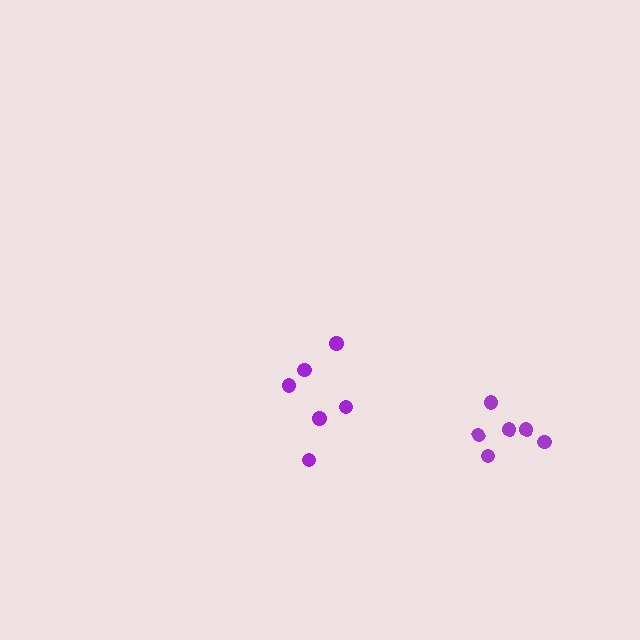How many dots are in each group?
Group 1: 6 dots, Group 2: 6 dots (12 total).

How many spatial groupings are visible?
There are 2 spatial groupings.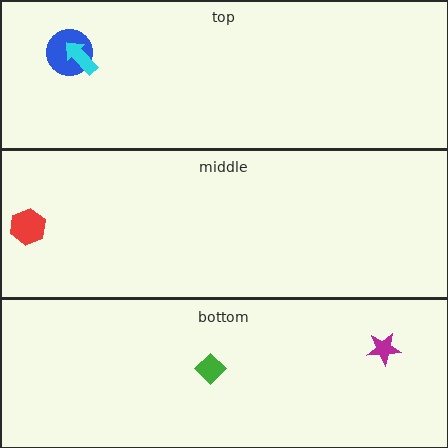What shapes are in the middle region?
The red hexagon.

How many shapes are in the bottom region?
2.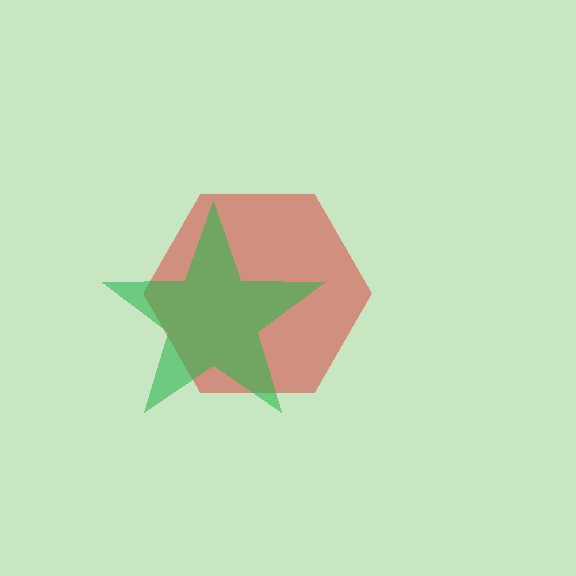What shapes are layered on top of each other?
The layered shapes are: a red hexagon, a green star.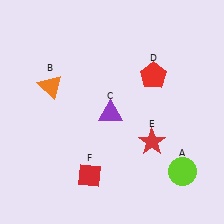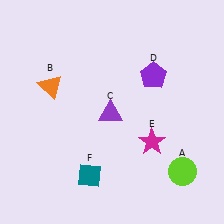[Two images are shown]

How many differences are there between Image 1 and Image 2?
There are 3 differences between the two images.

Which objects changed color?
D changed from red to purple. E changed from red to magenta. F changed from red to teal.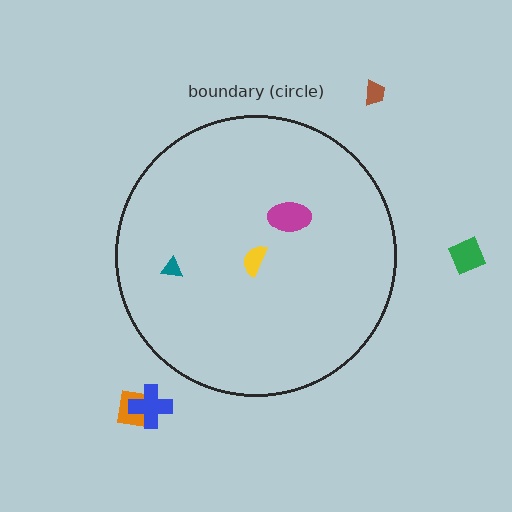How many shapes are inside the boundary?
3 inside, 4 outside.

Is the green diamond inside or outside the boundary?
Outside.